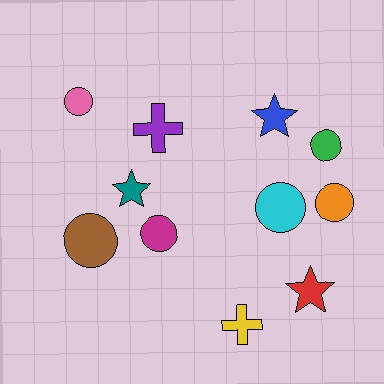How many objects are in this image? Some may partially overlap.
There are 11 objects.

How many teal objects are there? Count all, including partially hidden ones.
There is 1 teal object.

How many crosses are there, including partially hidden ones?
There are 2 crosses.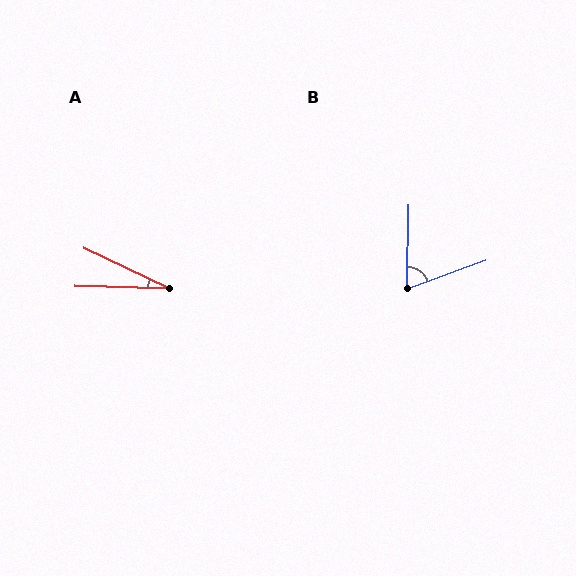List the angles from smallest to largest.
A (24°), B (69°).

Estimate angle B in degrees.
Approximately 69 degrees.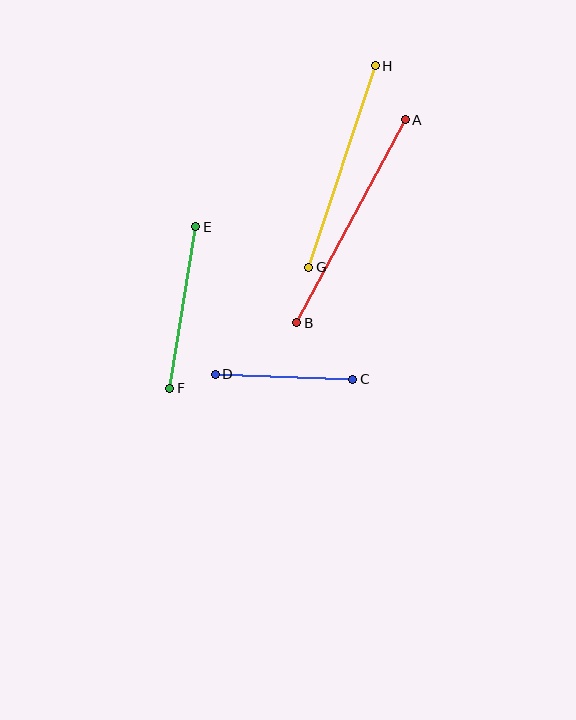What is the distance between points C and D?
The distance is approximately 138 pixels.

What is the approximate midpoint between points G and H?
The midpoint is at approximately (342, 167) pixels.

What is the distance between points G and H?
The distance is approximately 212 pixels.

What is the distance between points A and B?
The distance is approximately 230 pixels.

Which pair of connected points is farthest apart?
Points A and B are farthest apart.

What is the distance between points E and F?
The distance is approximately 164 pixels.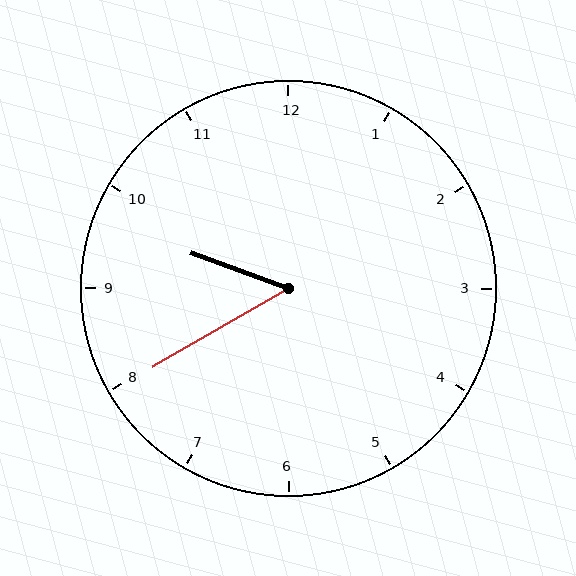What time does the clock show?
9:40.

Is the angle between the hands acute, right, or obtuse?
It is acute.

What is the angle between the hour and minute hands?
Approximately 50 degrees.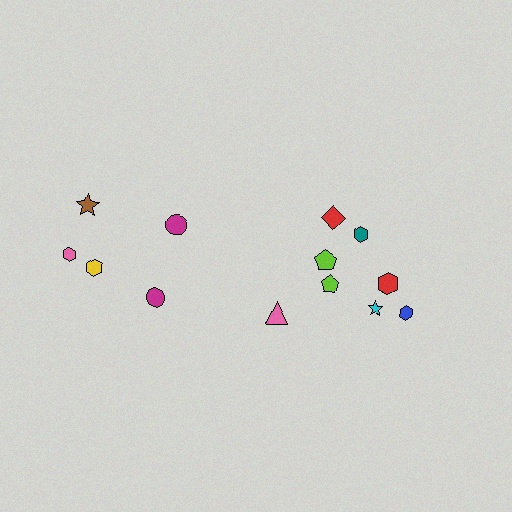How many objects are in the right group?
There are 8 objects.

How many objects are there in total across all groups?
There are 13 objects.